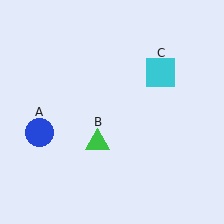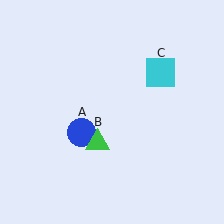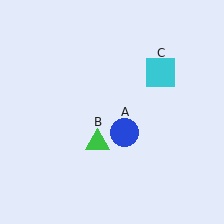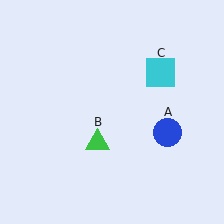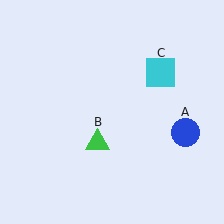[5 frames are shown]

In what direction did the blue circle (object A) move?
The blue circle (object A) moved right.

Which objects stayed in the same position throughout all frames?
Green triangle (object B) and cyan square (object C) remained stationary.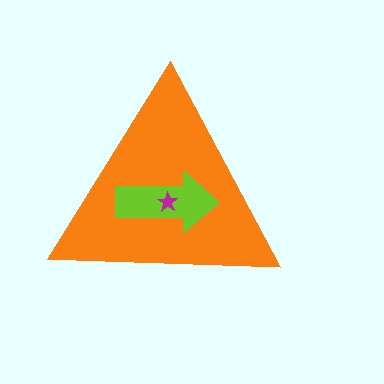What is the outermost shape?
The orange triangle.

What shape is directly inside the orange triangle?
The lime arrow.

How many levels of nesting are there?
3.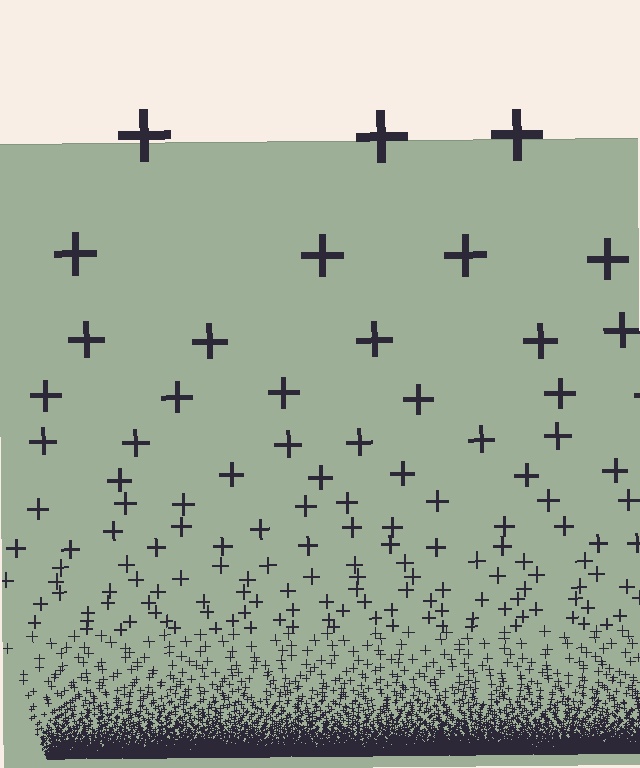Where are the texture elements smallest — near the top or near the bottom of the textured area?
Near the bottom.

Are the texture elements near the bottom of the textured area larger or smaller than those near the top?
Smaller. The gradient is inverted — elements near the bottom are smaller and denser.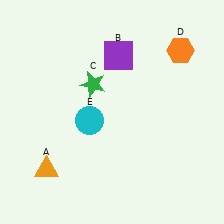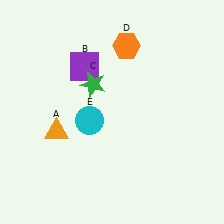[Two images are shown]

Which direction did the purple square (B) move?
The purple square (B) moved left.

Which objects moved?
The objects that moved are: the orange triangle (A), the purple square (B), the orange hexagon (D).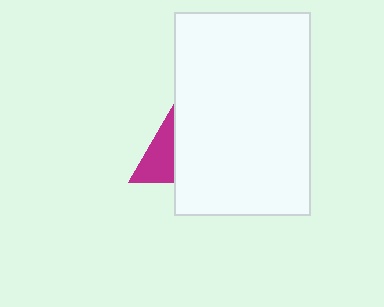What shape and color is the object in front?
The object in front is a white rectangle.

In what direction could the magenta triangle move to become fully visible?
The magenta triangle could move left. That would shift it out from behind the white rectangle entirely.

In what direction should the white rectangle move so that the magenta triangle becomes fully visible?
The white rectangle should move right. That is the shortest direction to clear the overlap and leave the magenta triangle fully visible.